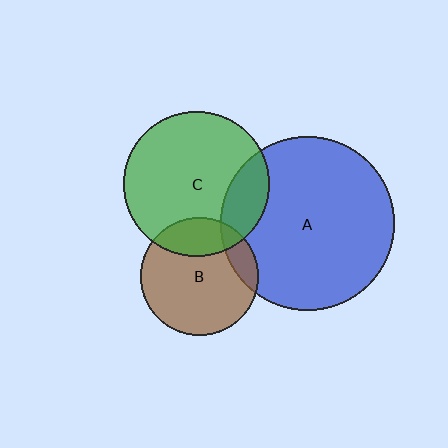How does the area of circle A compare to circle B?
Approximately 2.2 times.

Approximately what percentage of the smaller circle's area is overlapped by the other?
Approximately 25%.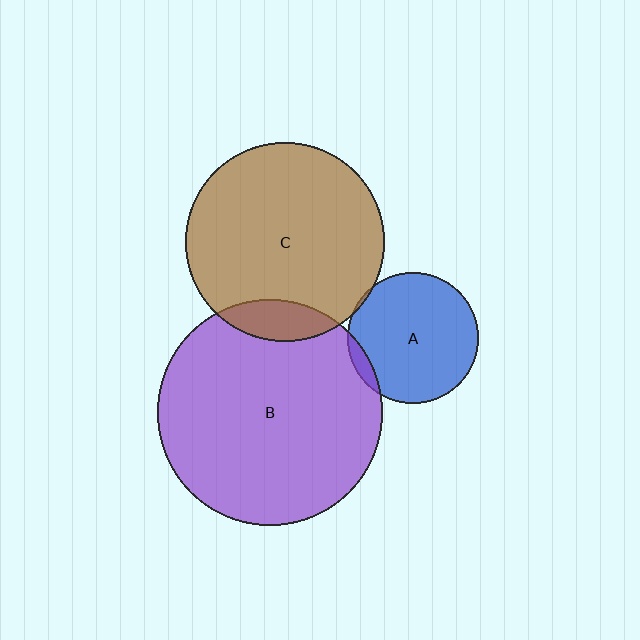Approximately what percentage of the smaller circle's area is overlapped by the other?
Approximately 10%.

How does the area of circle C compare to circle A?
Approximately 2.3 times.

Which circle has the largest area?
Circle B (purple).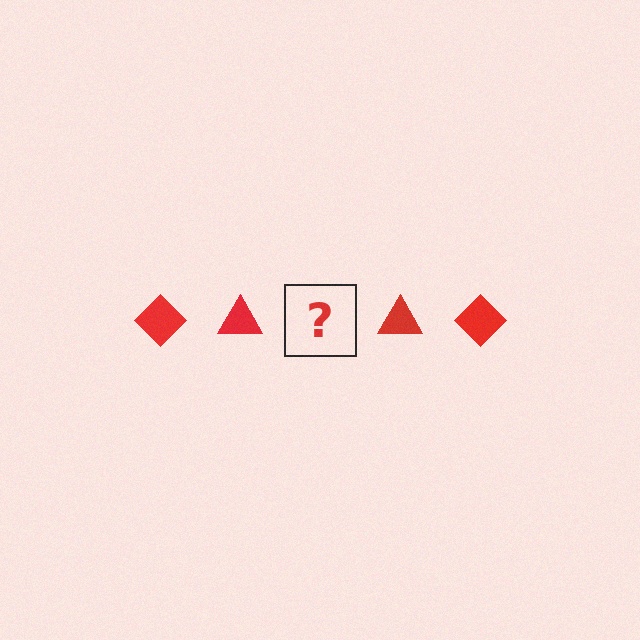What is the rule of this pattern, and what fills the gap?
The rule is that the pattern cycles through diamond, triangle shapes in red. The gap should be filled with a red diamond.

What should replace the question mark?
The question mark should be replaced with a red diamond.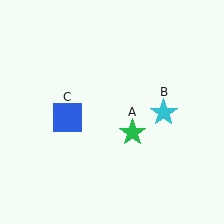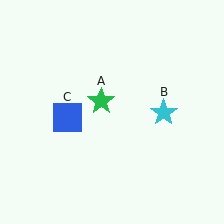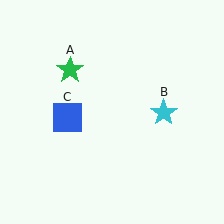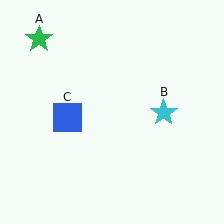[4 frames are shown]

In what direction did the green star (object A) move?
The green star (object A) moved up and to the left.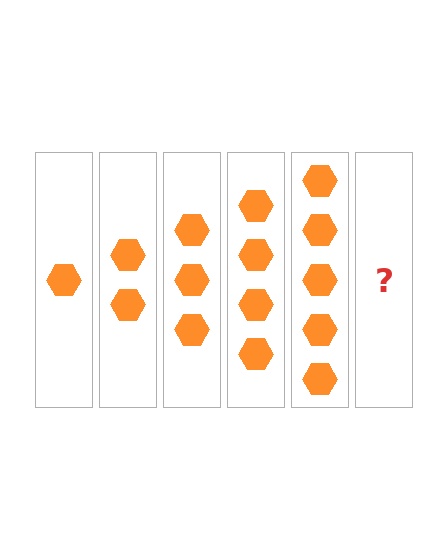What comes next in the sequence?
The next element should be 6 hexagons.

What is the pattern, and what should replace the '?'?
The pattern is that each step adds one more hexagon. The '?' should be 6 hexagons.